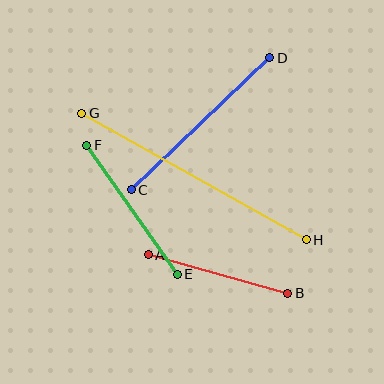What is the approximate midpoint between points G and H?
The midpoint is at approximately (194, 176) pixels.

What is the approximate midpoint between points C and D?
The midpoint is at approximately (200, 124) pixels.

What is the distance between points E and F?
The distance is approximately 157 pixels.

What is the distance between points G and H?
The distance is approximately 258 pixels.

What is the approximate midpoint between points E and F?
The midpoint is at approximately (132, 210) pixels.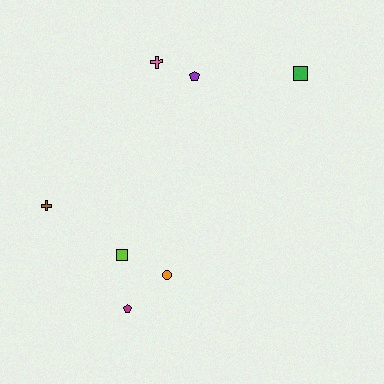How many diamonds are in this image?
There are no diamonds.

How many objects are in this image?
There are 7 objects.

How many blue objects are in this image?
There are no blue objects.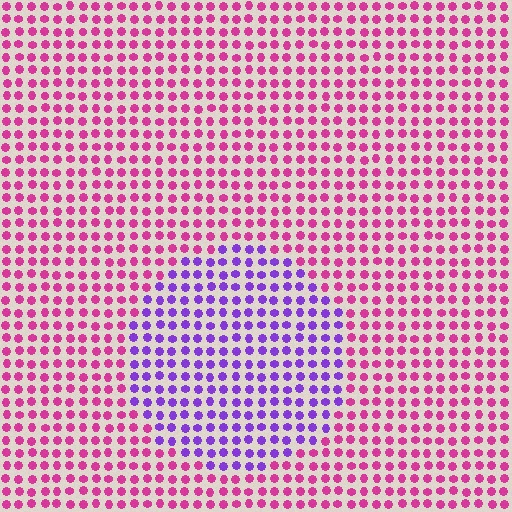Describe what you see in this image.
The image is filled with small magenta elements in a uniform arrangement. A circle-shaped region is visible where the elements are tinted to a slightly different hue, forming a subtle color boundary.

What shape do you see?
I see a circle.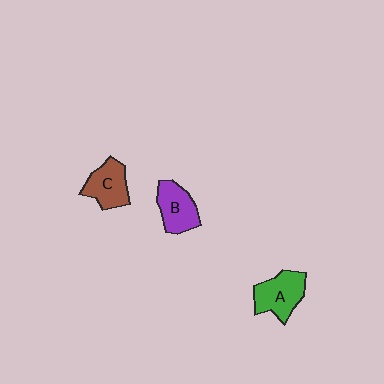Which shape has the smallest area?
Shape C (brown).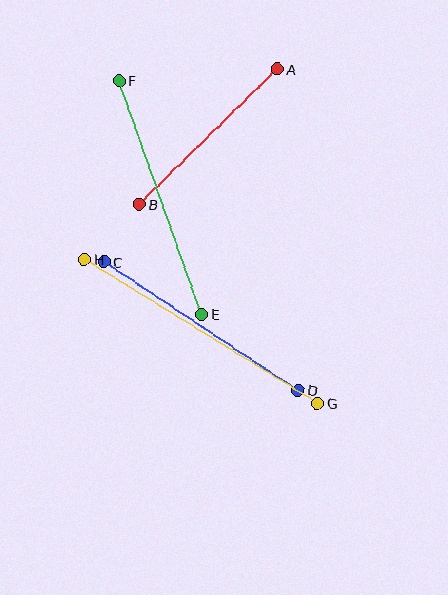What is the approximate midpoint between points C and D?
The midpoint is at approximately (201, 326) pixels.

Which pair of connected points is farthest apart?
Points G and H are farthest apart.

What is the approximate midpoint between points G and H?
The midpoint is at approximately (201, 331) pixels.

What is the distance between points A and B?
The distance is approximately 193 pixels.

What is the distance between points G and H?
The distance is approximately 274 pixels.